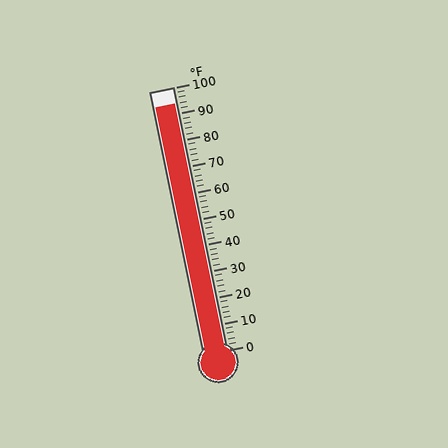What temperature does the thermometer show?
The thermometer shows approximately 94°F.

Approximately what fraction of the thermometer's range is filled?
The thermometer is filled to approximately 95% of its range.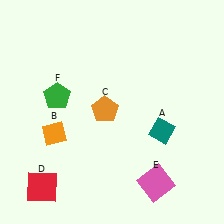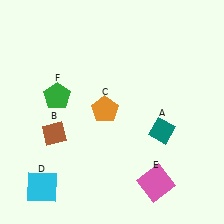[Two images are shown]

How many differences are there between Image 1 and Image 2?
There are 2 differences between the two images.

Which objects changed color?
B changed from orange to brown. D changed from red to cyan.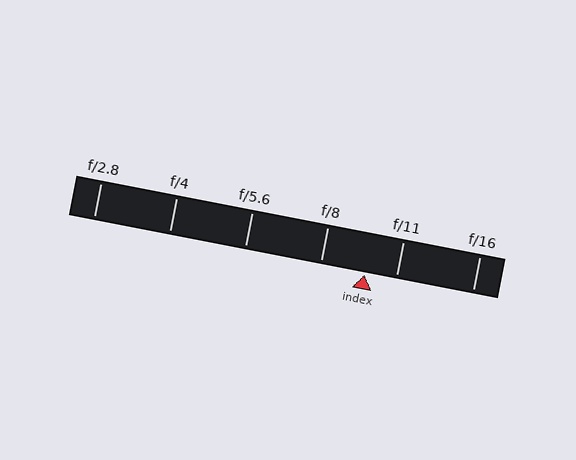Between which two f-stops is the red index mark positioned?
The index mark is between f/8 and f/11.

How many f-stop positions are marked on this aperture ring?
There are 6 f-stop positions marked.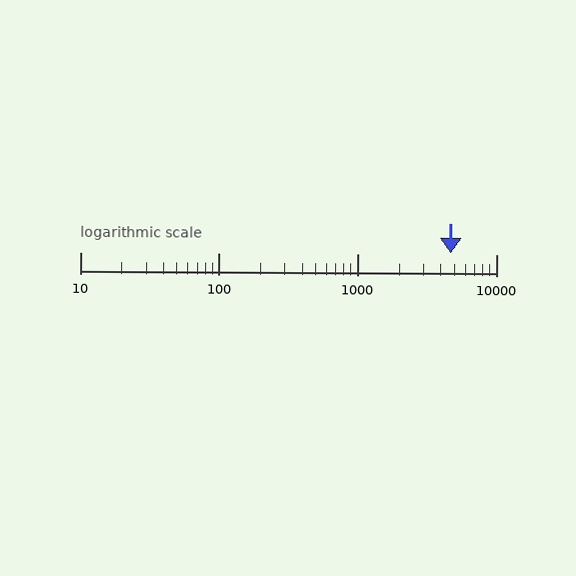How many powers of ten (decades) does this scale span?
The scale spans 3 decades, from 10 to 10000.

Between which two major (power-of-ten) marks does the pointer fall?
The pointer is between 1000 and 10000.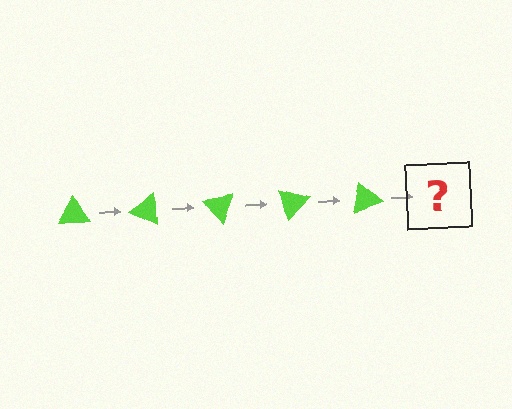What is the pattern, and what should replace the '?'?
The pattern is that the triangle rotates 25 degrees each step. The '?' should be a lime triangle rotated 125 degrees.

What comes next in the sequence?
The next element should be a lime triangle rotated 125 degrees.